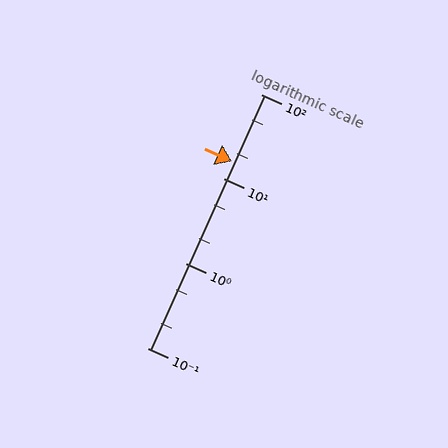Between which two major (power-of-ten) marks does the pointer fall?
The pointer is between 10 and 100.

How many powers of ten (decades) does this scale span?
The scale spans 3 decades, from 0.1 to 100.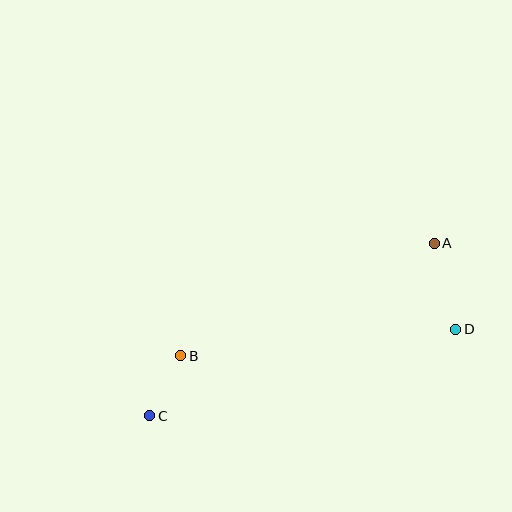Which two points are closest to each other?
Points B and C are closest to each other.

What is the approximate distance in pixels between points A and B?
The distance between A and B is approximately 278 pixels.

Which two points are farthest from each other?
Points A and C are farthest from each other.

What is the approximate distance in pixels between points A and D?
The distance between A and D is approximately 89 pixels.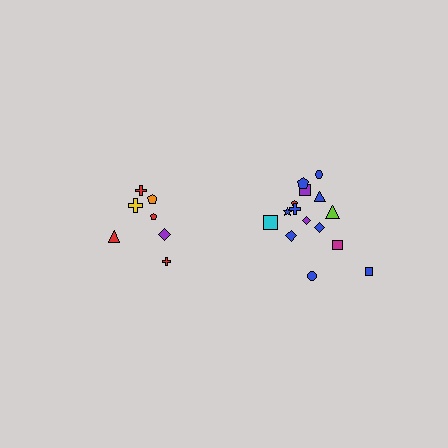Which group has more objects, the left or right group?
The right group.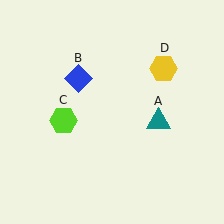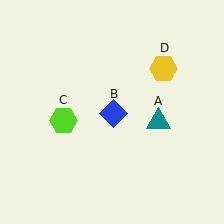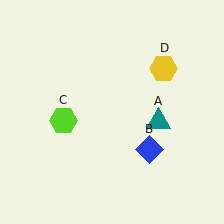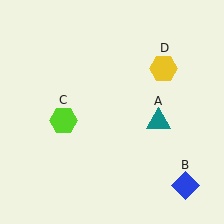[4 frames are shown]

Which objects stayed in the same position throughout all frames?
Teal triangle (object A) and lime hexagon (object C) and yellow hexagon (object D) remained stationary.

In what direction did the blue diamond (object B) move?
The blue diamond (object B) moved down and to the right.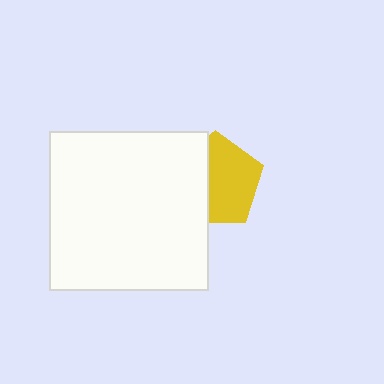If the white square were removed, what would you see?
You would see the complete yellow pentagon.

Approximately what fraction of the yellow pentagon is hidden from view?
Roughly 41% of the yellow pentagon is hidden behind the white square.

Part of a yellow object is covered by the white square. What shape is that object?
It is a pentagon.